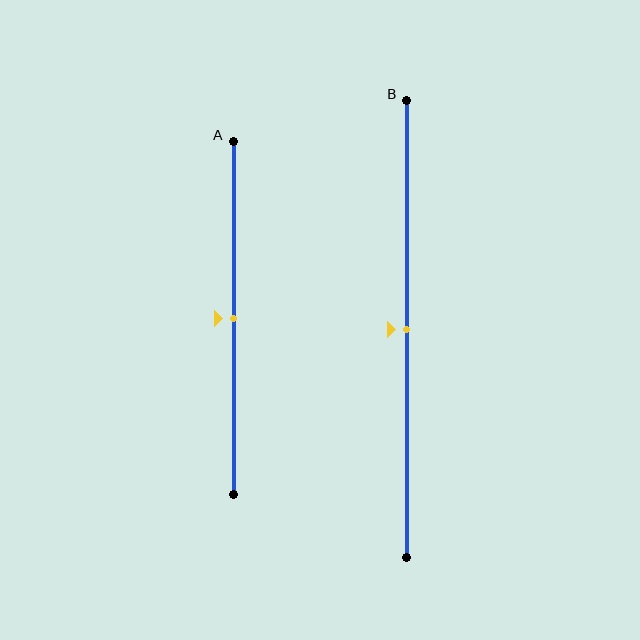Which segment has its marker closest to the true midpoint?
Segment A has its marker closest to the true midpoint.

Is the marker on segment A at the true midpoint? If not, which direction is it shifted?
Yes, the marker on segment A is at the true midpoint.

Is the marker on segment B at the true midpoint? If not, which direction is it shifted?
Yes, the marker on segment B is at the true midpoint.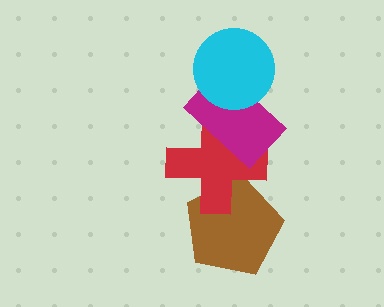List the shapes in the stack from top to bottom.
From top to bottom: the cyan circle, the magenta rectangle, the red cross, the brown pentagon.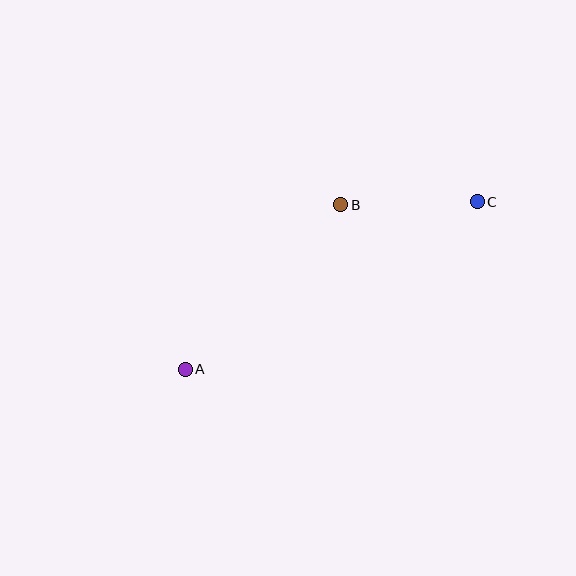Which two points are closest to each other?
Points B and C are closest to each other.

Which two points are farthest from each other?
Points A and C are farthest from each other.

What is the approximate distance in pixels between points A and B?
The distance between A and B is approximately 227 pixels.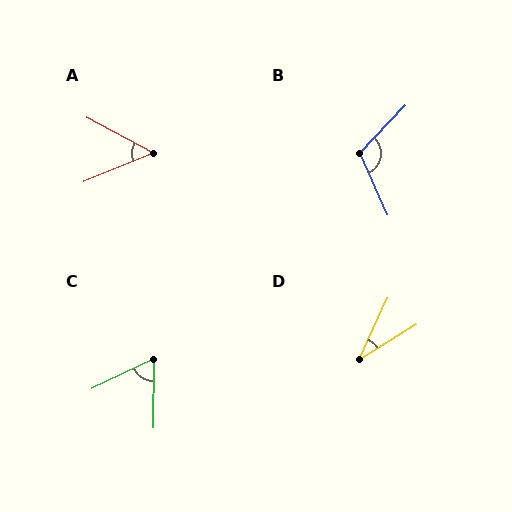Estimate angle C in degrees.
Approximately 63 degrees.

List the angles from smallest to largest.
D (34°), A (50°), C (63°), B (112°).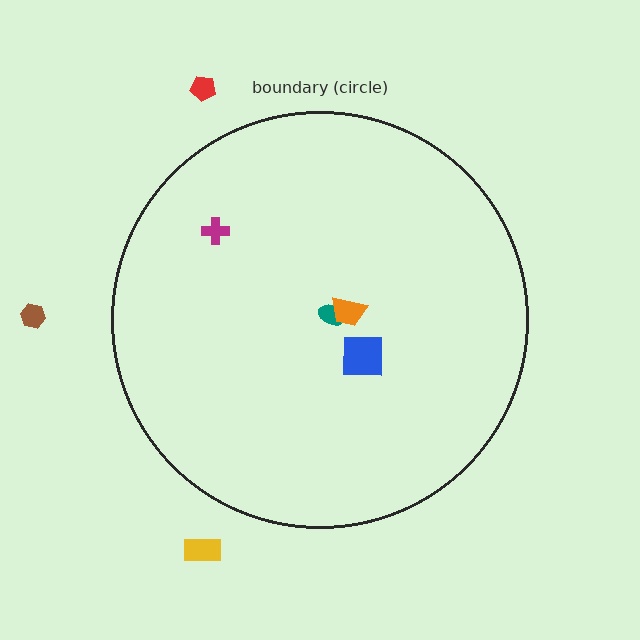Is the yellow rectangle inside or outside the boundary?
Outside.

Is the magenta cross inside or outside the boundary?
Inside.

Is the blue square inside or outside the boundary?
Inside.